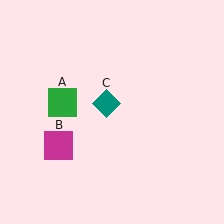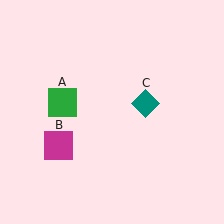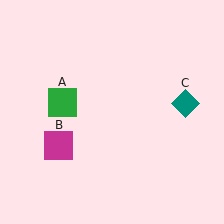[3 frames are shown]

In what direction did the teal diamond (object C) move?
The teal diamond (object C) moved right.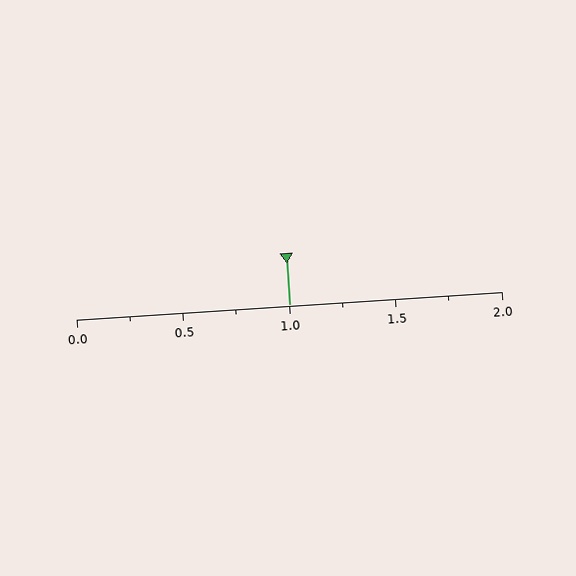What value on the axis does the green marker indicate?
The marker indicates approximately 1.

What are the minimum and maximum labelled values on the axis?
The axis runs from 0.0 to 2.0.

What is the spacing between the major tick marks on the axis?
The major ticks are spaced 0.5 apart.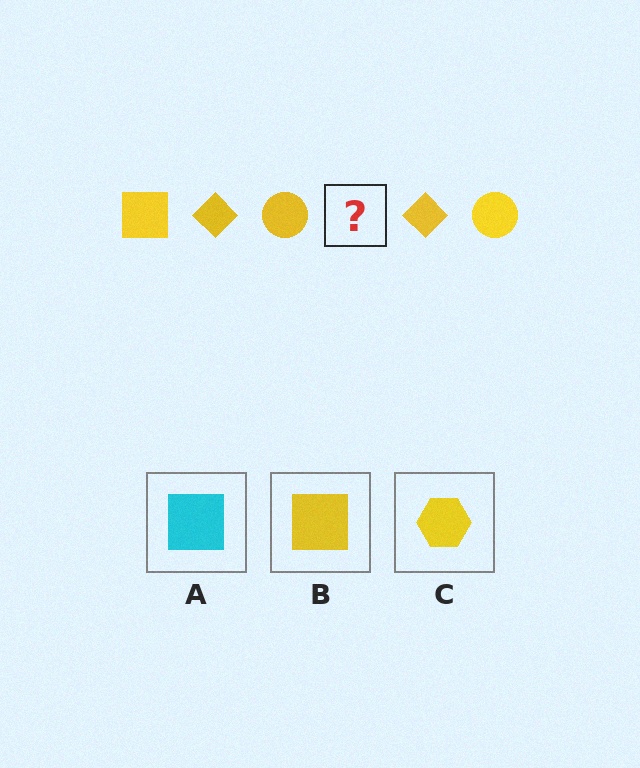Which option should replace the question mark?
Option B.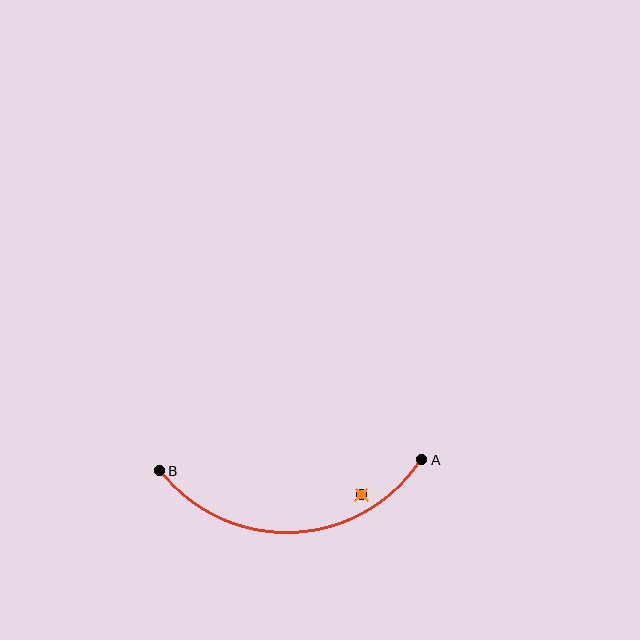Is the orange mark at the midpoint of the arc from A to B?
No — the orange mark does not lie on the arc at all. It sits slightly inside the curve.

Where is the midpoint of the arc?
The arc midpoint is the point on the curve farthest from the straight line joining A and B. It sits below that line.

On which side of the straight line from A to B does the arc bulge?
The arc bulges below the straight line connecting A and B.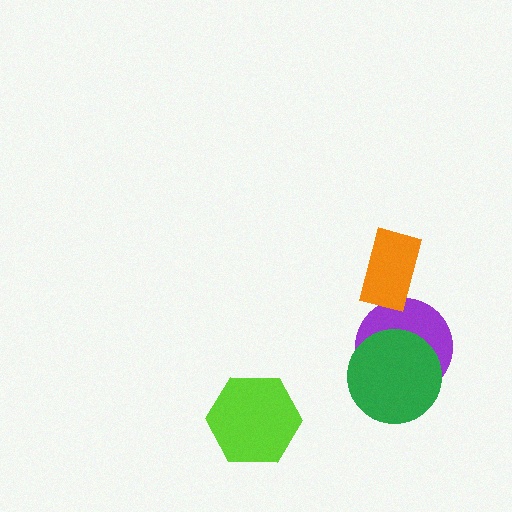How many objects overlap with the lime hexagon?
0 objects overlap with the lime hexagon.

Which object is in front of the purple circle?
The green circle is in front of the purple circle.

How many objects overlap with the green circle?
1 object overlaps with the green circle.